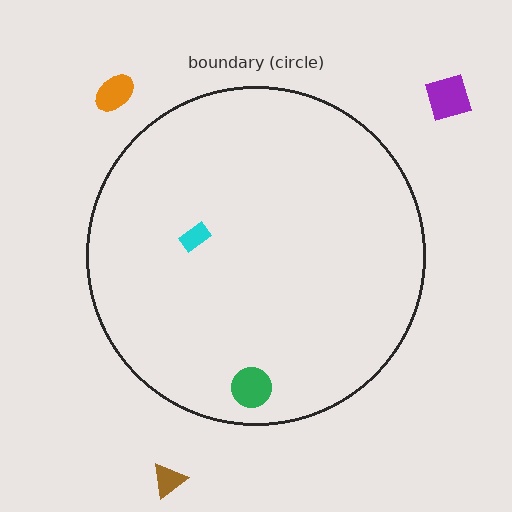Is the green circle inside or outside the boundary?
Inside.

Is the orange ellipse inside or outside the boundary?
Outside.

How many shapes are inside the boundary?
2 inside, 3 outside.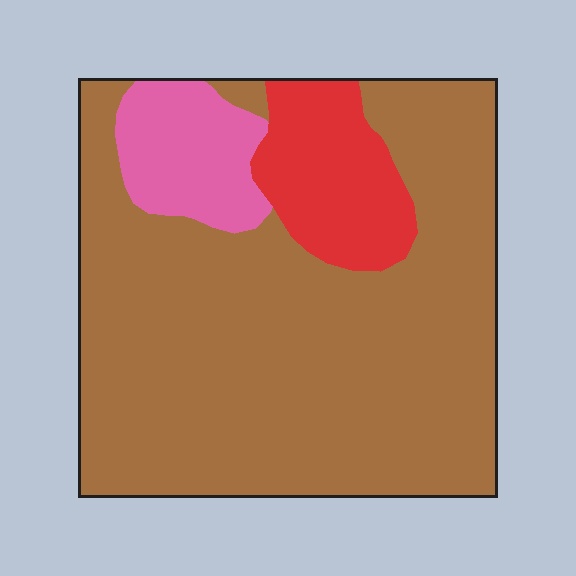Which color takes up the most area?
Brown, at roughly 75%.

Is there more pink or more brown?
Brown.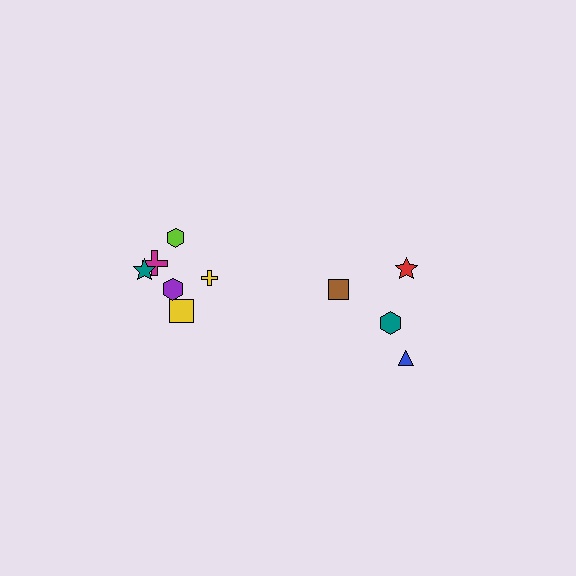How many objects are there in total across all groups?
There are 10 objects.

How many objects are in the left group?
There are 6 objects.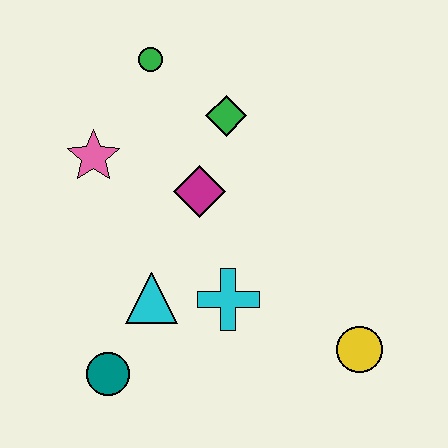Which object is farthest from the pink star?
The yellow circle is farthest from the pink star.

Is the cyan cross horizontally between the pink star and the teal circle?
No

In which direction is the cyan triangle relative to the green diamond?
The cyan triangle is below the green diamond.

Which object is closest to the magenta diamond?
The green diamond is closest to the magenta diamond.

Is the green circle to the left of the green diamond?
Yes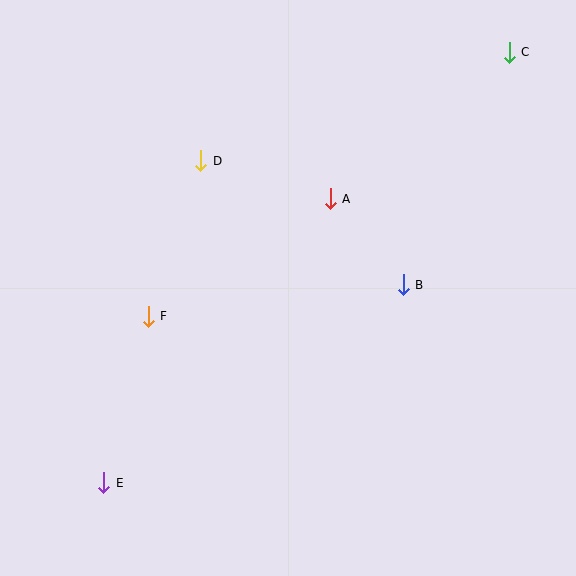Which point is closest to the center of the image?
Point A at (330, 199) is closest to the center.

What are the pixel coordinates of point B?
Point B is at (403, 285).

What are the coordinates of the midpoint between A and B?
The midpoint between A and B is at (367, 242).